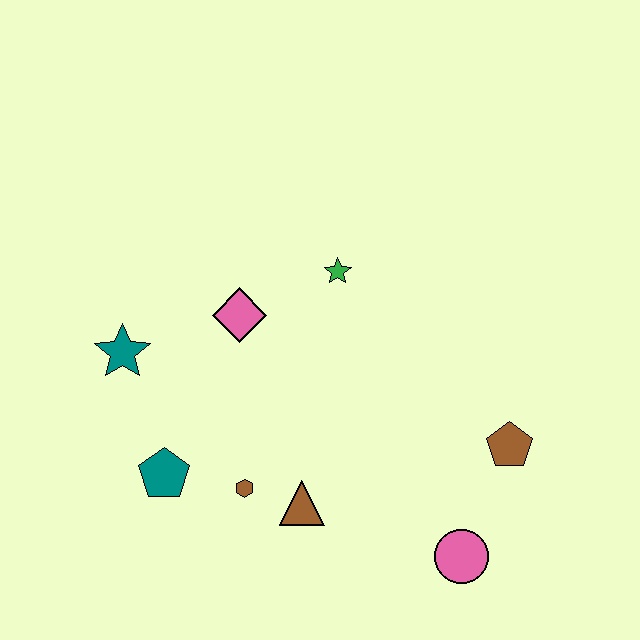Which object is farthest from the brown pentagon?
The teal star is farthest from the brown pentagon.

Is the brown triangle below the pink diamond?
Yes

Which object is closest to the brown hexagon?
The brown triangle is closest to the brown hexagon.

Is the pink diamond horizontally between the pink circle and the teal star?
Yes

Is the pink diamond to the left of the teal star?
No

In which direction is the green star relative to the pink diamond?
The green star is to the right of the pink diamond.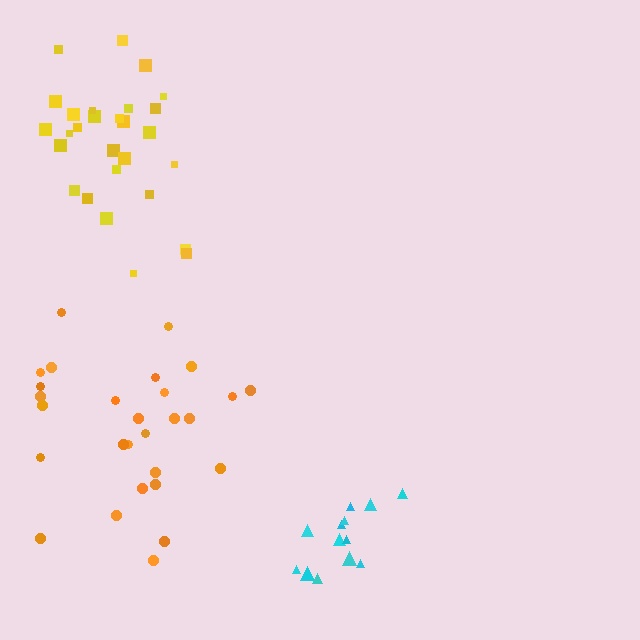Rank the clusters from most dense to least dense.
cyan, yellow, orange.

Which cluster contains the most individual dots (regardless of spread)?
Orange (28).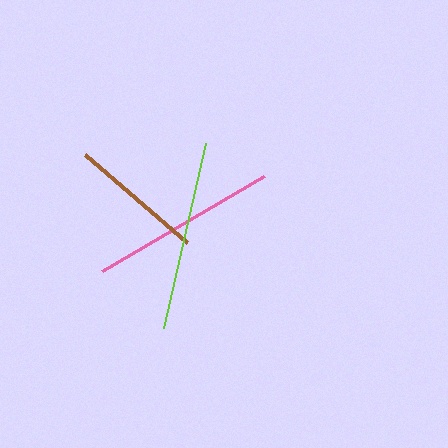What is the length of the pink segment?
The pink segment is approximately 188 pixels long.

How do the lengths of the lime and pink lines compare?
The lime and pink lines are approximately the same length.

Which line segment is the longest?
The lime line is the longest at approximately 189 pixels.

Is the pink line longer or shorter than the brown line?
The pink line is longer than the brown line.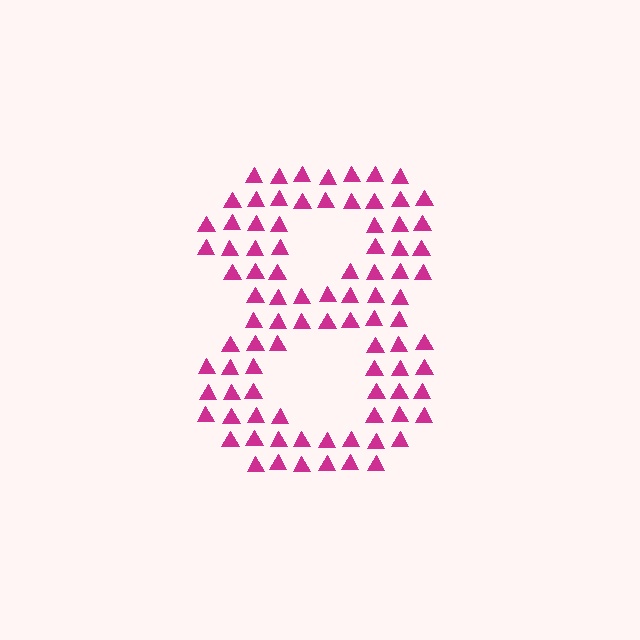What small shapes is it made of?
It is made of small triangles.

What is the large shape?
The large shape is the digit 8.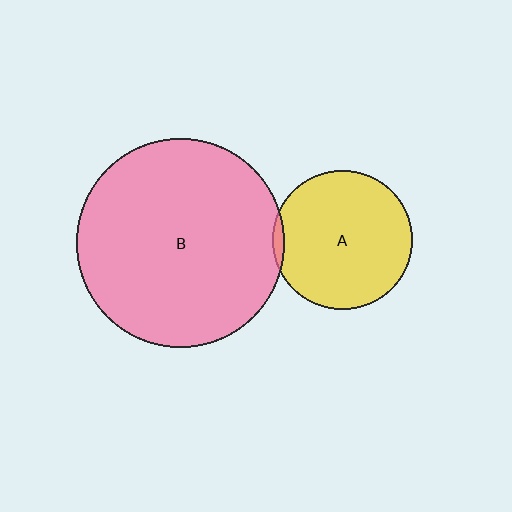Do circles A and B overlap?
Yes.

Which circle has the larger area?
Circle B (pink).